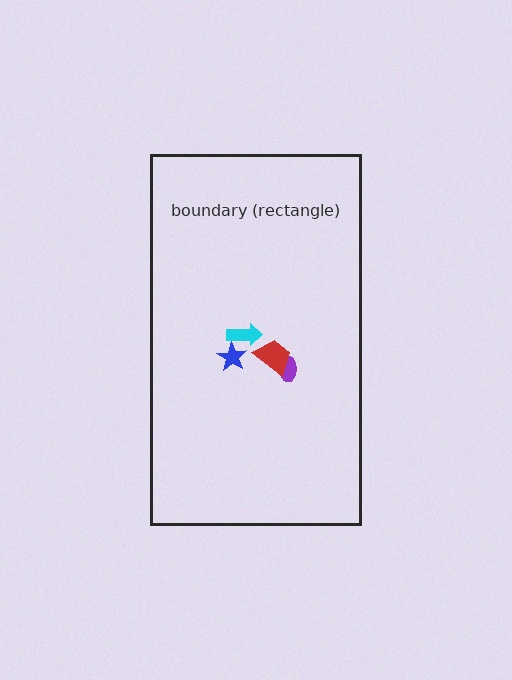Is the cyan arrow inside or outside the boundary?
Inside.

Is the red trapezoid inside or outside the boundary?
Inside.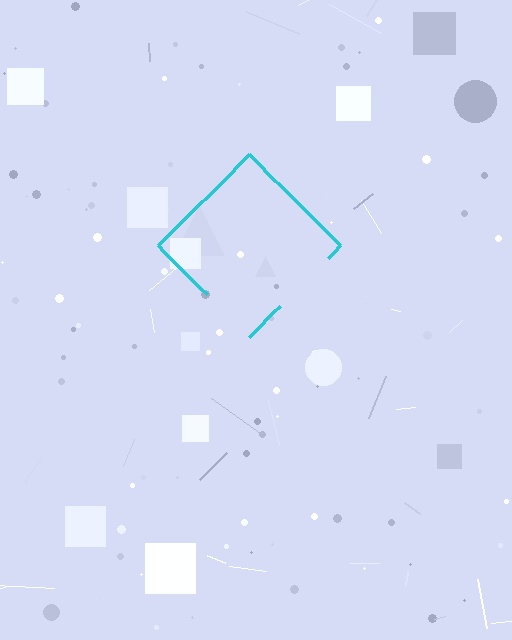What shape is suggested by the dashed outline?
The dashed outline suggests a diamond.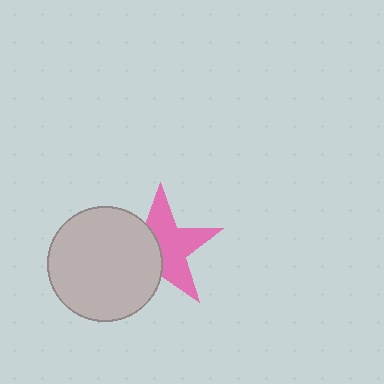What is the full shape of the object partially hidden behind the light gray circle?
The partially hidden object is a pink star.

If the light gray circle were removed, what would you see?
You would see the complete pink star.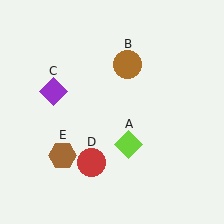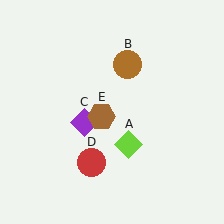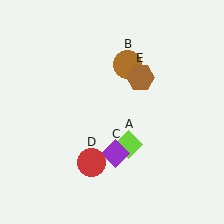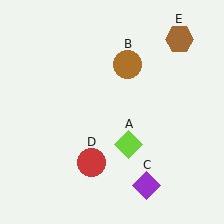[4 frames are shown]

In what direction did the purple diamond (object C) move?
The purple diamond (object C) moved down and to the right.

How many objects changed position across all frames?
2 objects changed position: purple diamond (object C), brown hexagon (object E).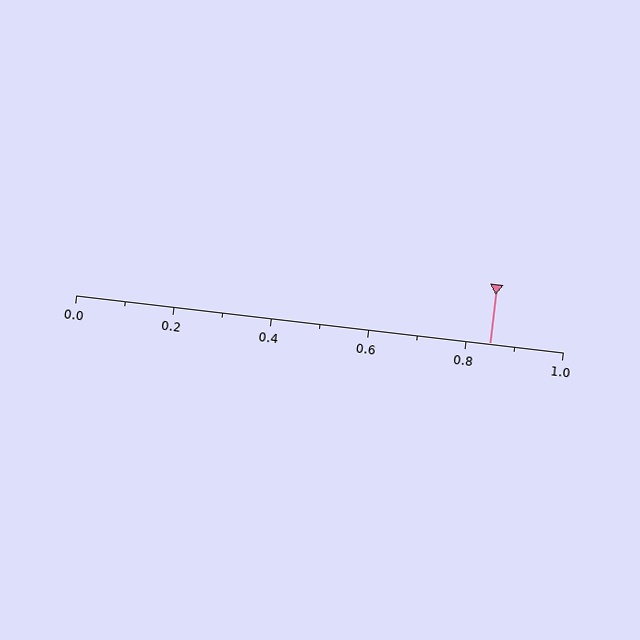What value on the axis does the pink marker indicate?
The marker indicates approximately 0.85.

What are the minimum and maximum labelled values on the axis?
The axis runs from 0.0 to 1.0.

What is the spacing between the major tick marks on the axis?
The major ticks are spaced 0.2 apart.